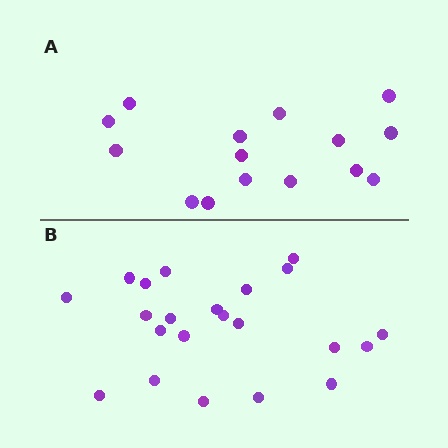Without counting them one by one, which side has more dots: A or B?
Region B (the bottom region) has more dots.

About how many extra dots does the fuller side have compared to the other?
Region B has roughly 8 or so more dots than region A.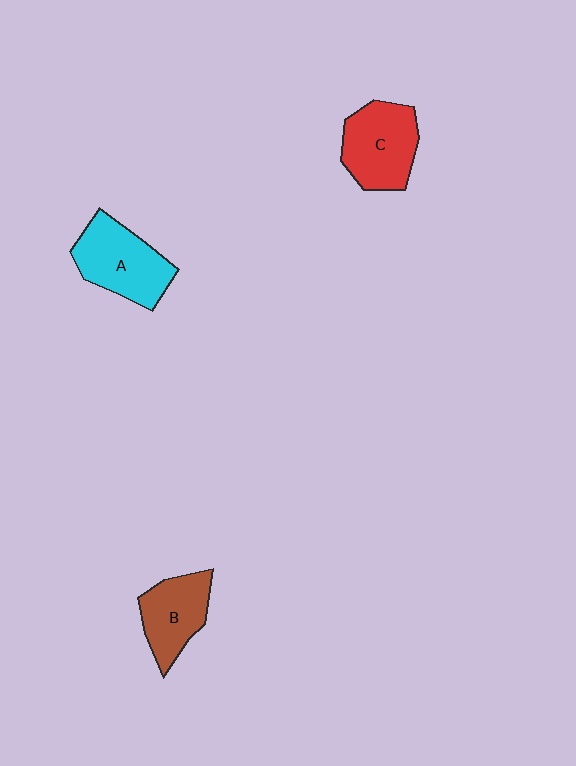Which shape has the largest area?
Shape A (cyan).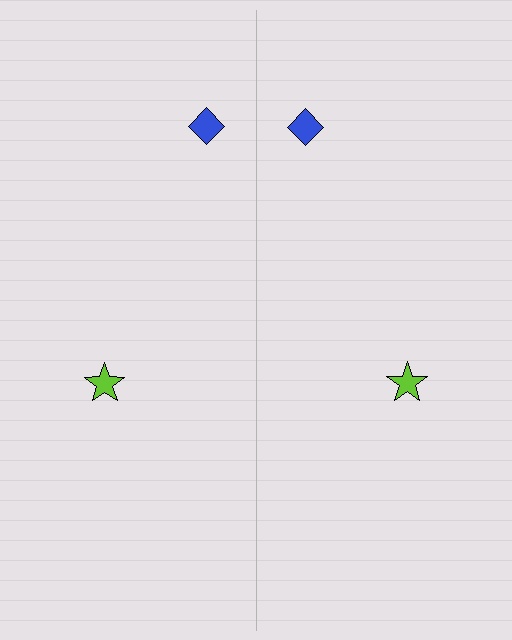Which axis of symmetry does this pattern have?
The pattern has a vertical axis of symmetry running through the center of the image.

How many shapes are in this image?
There are 4 shapes in this image.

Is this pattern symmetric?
Yes, this pattern has bilateral (reflection) symmetry.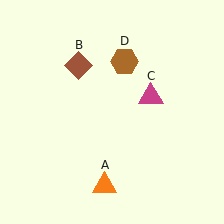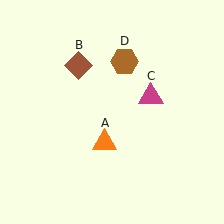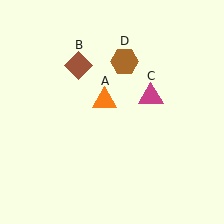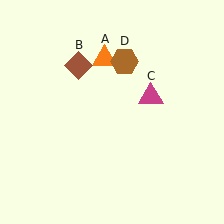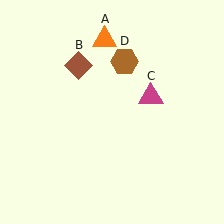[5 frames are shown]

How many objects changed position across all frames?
1 object changed position: orange triangle (object A).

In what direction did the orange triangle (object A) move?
The orange triangle (object A) moved up.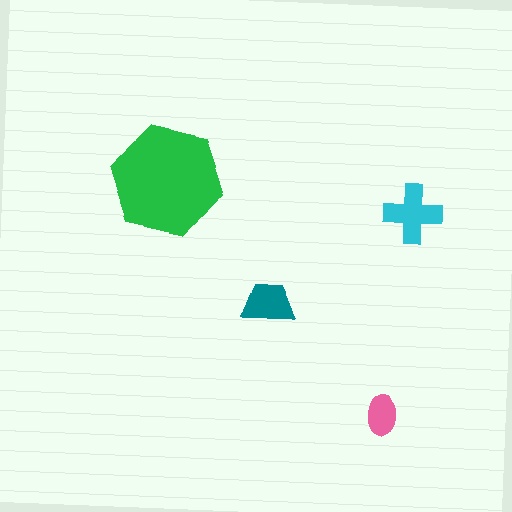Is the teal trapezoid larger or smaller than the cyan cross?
Smaller.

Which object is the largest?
The green hexagon.